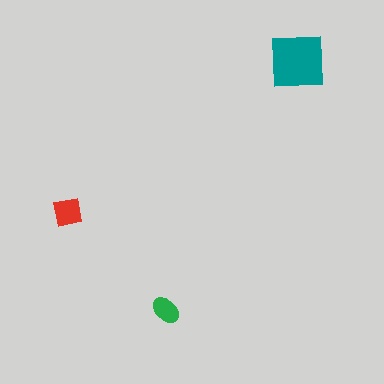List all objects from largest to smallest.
The teal square, the red square, the green ellipse.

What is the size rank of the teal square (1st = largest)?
1st.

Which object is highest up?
The teal square is topmost.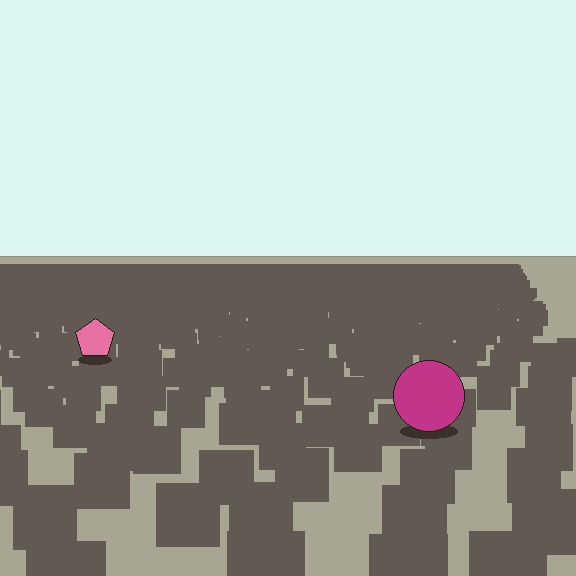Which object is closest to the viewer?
The magenta circle is closest. The texture marks near it are larger and more spread out.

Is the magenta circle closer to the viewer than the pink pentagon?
Yes. The magenta circle is closer — you can tell from the texture gradient: the ground texture is coarser near it.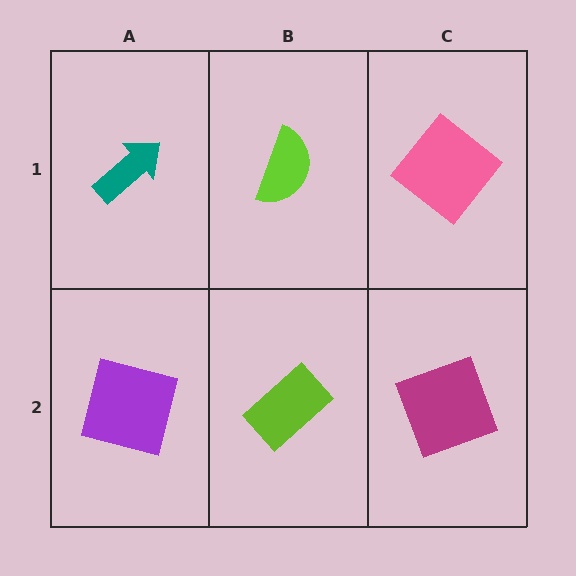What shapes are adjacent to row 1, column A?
A purple square (row 2, column A), a lime semicircle (row 1, column B).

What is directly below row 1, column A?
A purple square.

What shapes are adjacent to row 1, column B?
A lime rectangle (row 2, column B), a teal arrow (row 1, column A), a pink diamond (row 1, column C).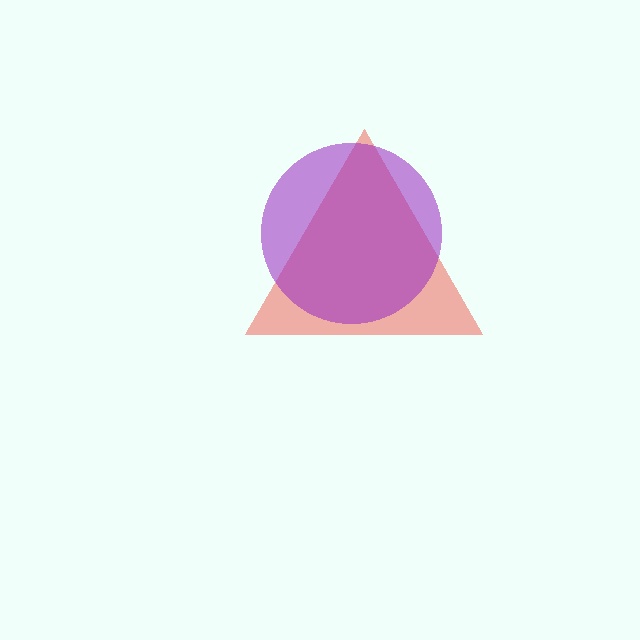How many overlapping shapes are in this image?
There are 2 overlapping shapes in the image.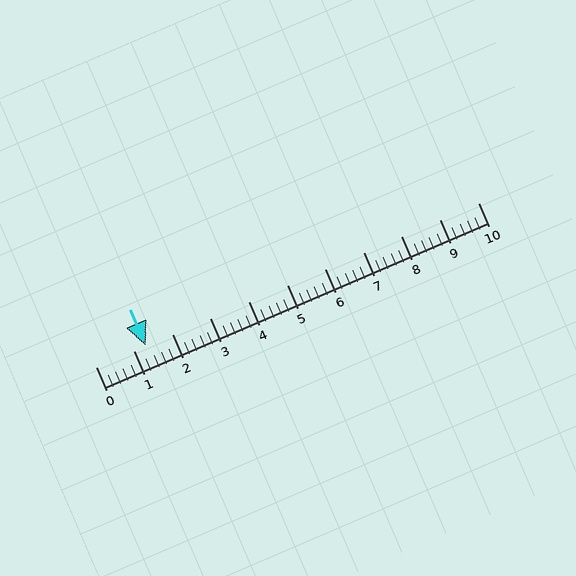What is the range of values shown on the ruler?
The ruler shows values from 0 to 10.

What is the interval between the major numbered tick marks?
The major tick marks are spaced 1 units apart.